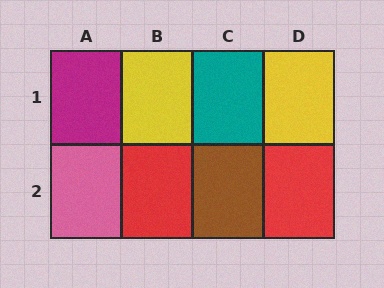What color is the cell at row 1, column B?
Yellow.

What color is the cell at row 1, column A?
Magenta.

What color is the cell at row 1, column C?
Teal.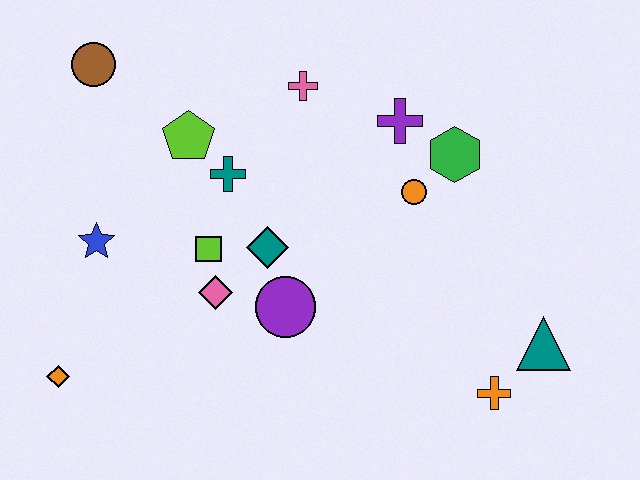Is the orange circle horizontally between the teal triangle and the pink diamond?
Yes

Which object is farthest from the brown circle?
The teal triangle is farthest from the brown circle.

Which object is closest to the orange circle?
The green hexagon is closest to the orange circle.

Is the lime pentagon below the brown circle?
Yes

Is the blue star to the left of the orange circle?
Yes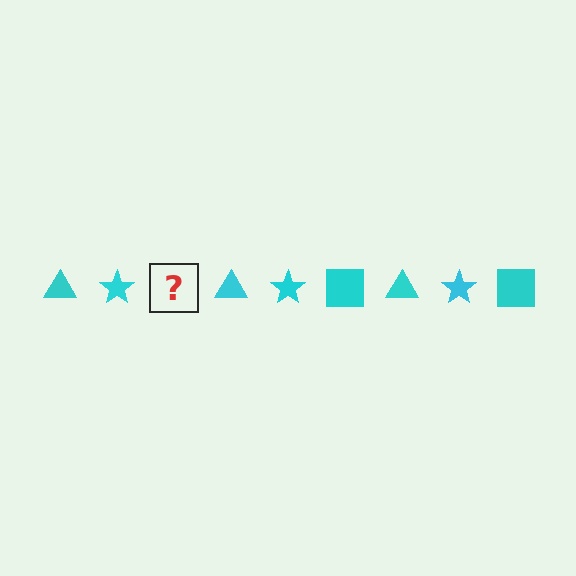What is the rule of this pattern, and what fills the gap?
The rule is that the pattern cycles through triangle, star, square shapes in cyan. The gap should be filled with a cyan square.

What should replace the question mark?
The question mark should be replaced with a cyan square.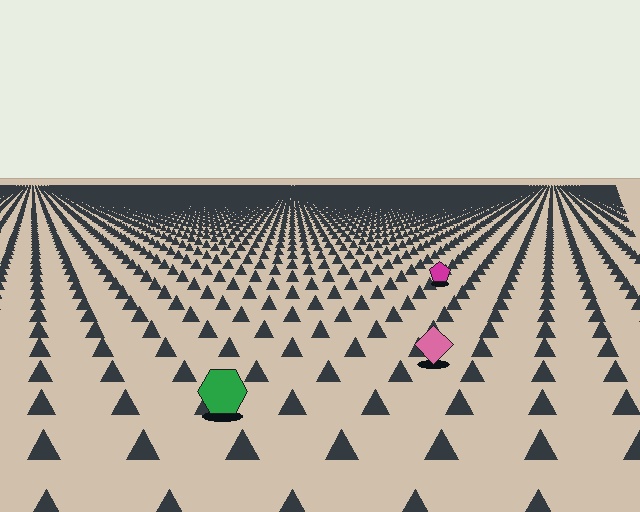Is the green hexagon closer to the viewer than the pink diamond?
Yes. The green hexagon is closer — you can tell from the texture gradient: the ground texture is coarser near it.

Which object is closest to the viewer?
The green hexagon is closest. The texture marks near it are larger and more spread out.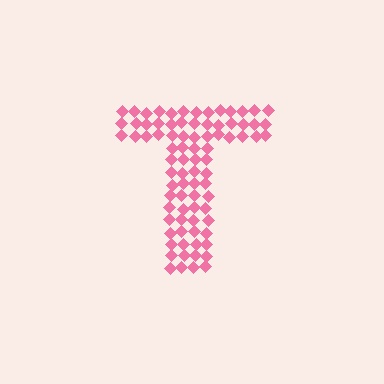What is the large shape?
The large shape is the letter T.